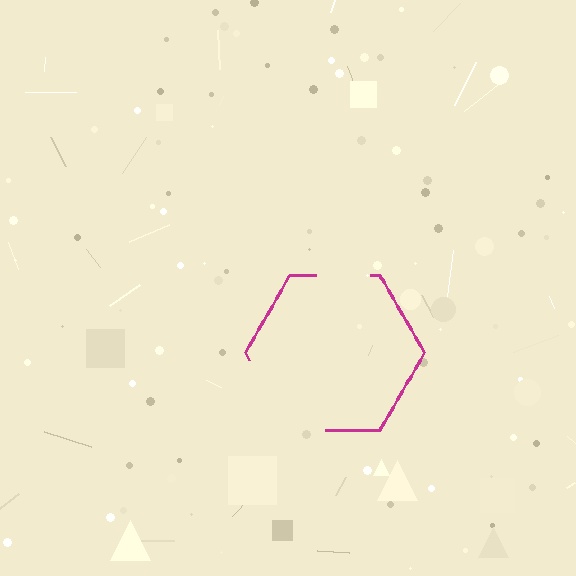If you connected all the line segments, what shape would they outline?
They would outline a hexagon.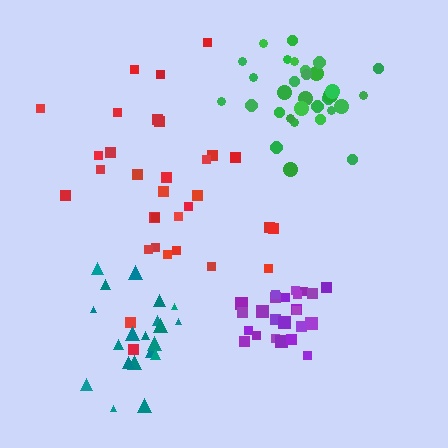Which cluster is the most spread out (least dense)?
Red.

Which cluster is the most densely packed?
Purple.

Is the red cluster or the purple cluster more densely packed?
Purple.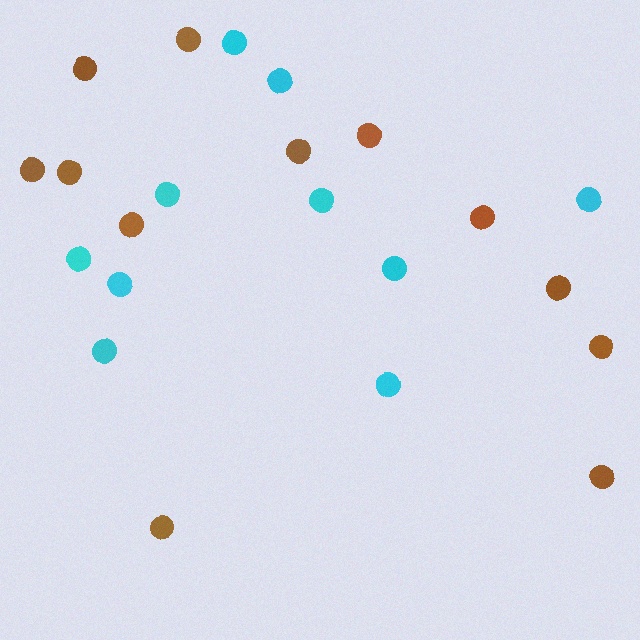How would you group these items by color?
There are 2 groups: one group of cyan circles (10) and one group of brown circles (12).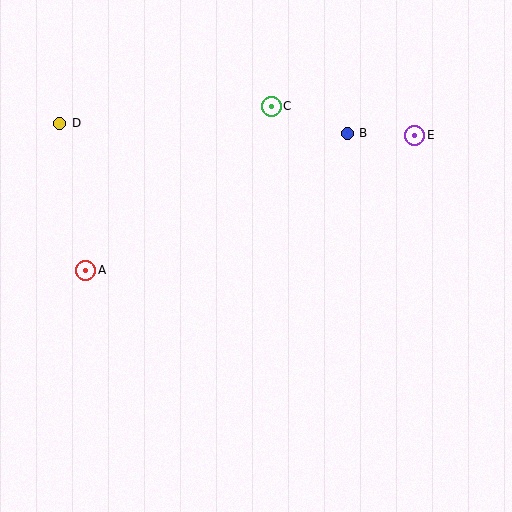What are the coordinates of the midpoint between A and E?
The midpoint between A and E is at (250, 203).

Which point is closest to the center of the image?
Point C at (271, 106) is closest to the center.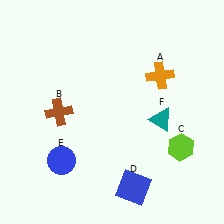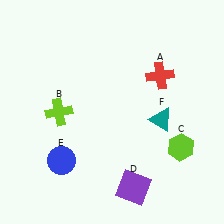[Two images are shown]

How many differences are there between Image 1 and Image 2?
There are 3 differences between the two images.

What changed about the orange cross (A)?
In Image 1, A is orange. In Image 2, it changed to red.